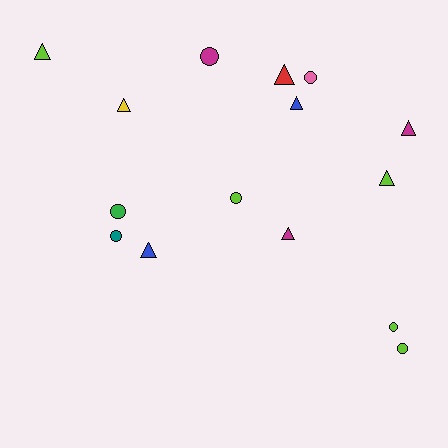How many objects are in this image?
There are 15 objects.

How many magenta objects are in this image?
There are 3 magenta objects.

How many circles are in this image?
There are 7 circles.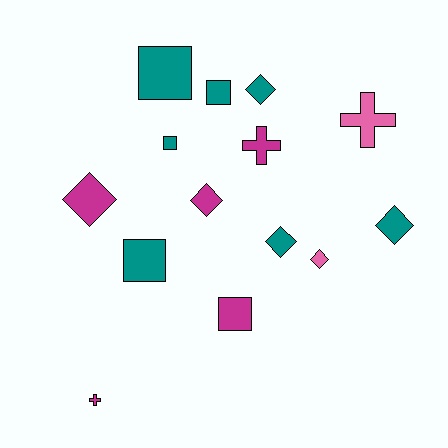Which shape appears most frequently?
Diamond, with 6 objects.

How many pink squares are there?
There are no pink squares.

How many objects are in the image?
There are 14 objects.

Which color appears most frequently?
Teal, with 7 objects.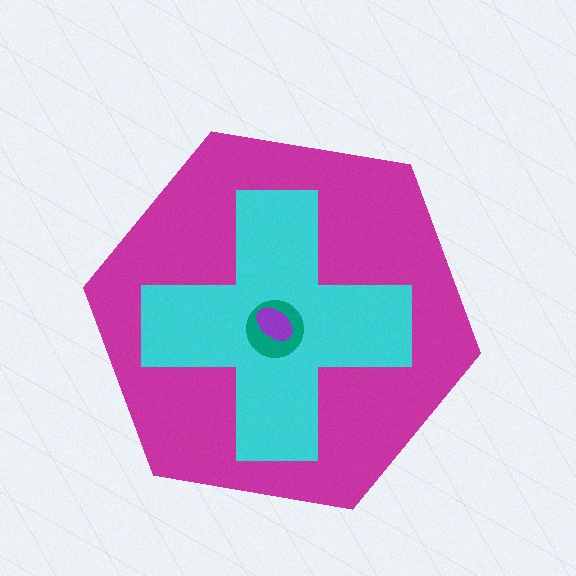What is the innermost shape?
The purple ellipse.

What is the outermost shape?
The magenta hexagon.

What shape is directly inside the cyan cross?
The teal circle.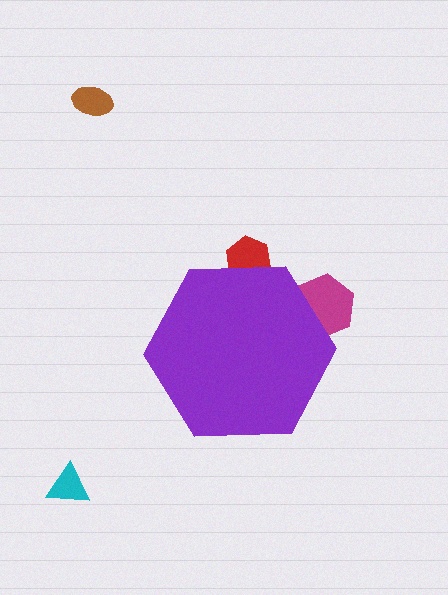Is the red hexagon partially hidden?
Yes, the red hexagon is partially hidden behind the purple hexagon.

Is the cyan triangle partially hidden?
No, the cyan triangle is fully visible.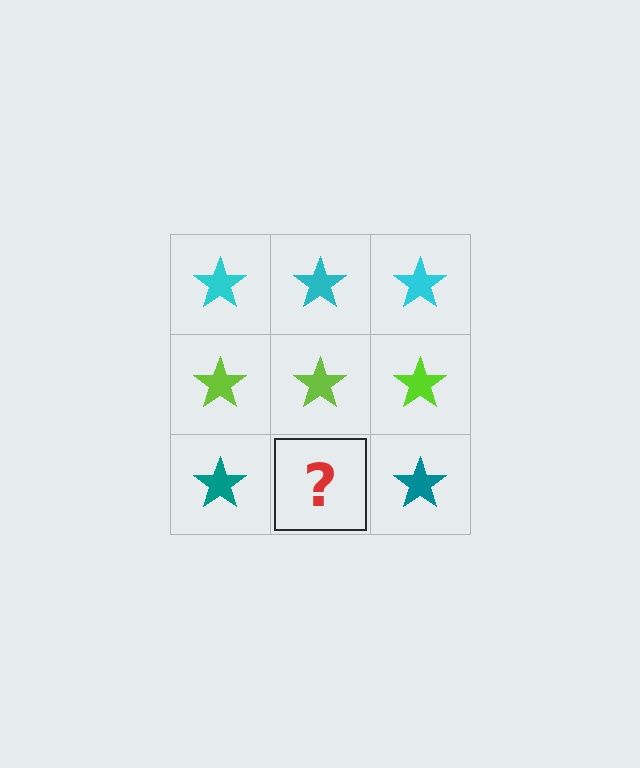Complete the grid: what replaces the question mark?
The question mark should be replaced with a teal star.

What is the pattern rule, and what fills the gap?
The rule is that each row has a consistent color. The gap should be filled with a teal star.